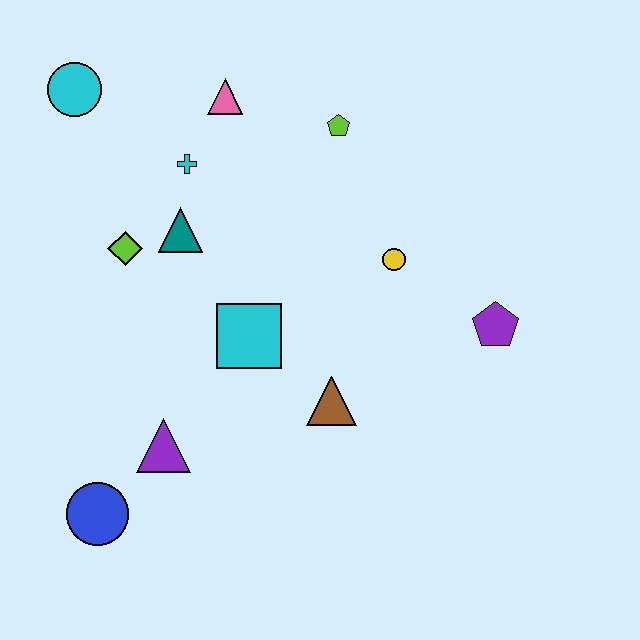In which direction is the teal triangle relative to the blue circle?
The teal triangle is above the blue circle.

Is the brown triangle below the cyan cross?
Yes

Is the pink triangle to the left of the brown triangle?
Yes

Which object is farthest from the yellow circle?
The blue circle is farthest from the yellow circle.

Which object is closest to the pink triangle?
The cyan cross is closest to the pink triangle.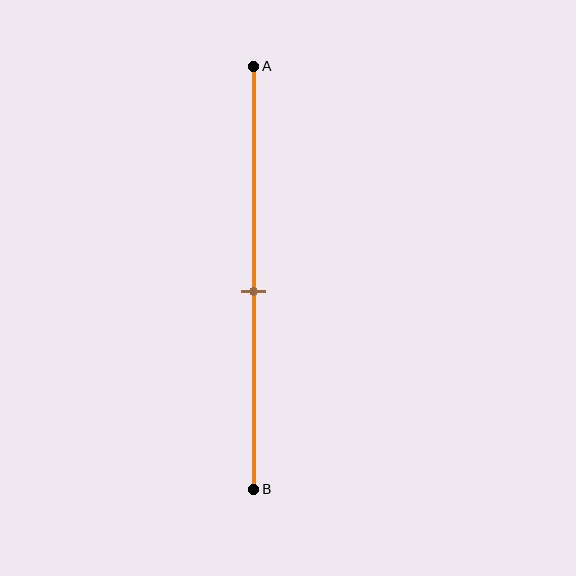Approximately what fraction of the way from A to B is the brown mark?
The brown mark is approximately 55% of the way from A to B.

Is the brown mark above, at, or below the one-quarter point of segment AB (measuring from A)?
The brown mark is below the one-quarter point of segment AB.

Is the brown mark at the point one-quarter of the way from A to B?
No, the mark is at about 55% from A, not at the 25% one-quarter point.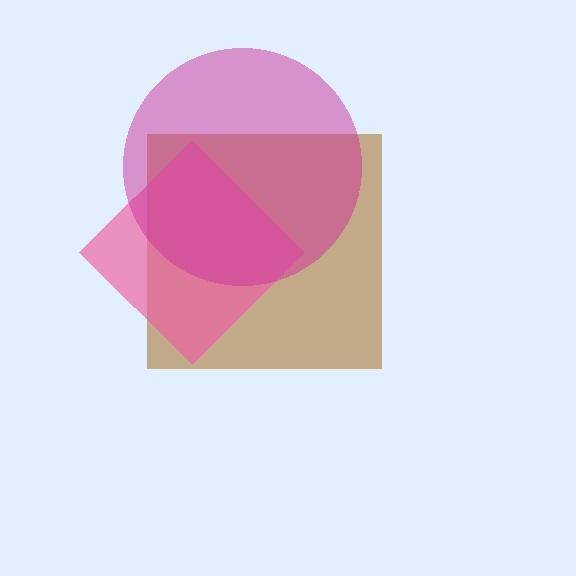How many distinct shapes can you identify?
There are 3 distinct shapes: a brown square, a pink diamond, a magenta circle.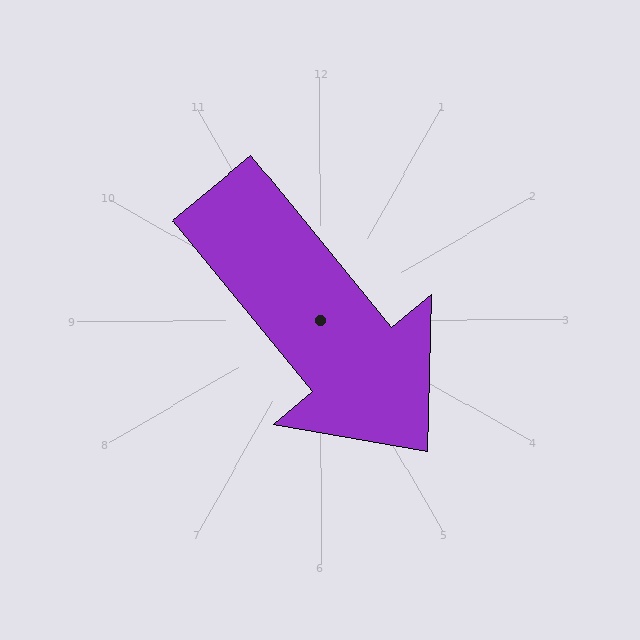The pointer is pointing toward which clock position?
Roughly 5 o'clock.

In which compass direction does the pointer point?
Southeast.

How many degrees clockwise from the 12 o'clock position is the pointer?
Approximately 141 degrees.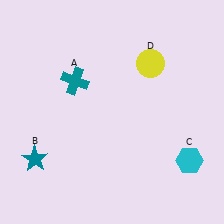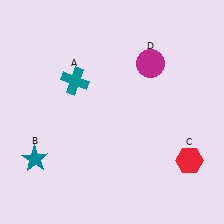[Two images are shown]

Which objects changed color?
C changed from cyan to red. D changed from yellow to magenta.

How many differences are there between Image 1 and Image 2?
There are 2 differences between the two images.